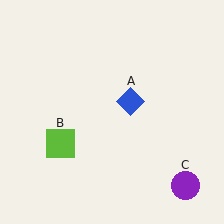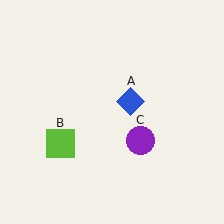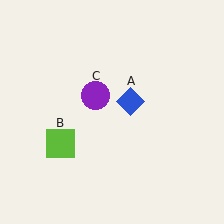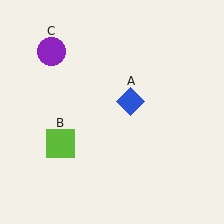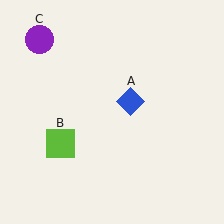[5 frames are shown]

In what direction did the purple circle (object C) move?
The purple circle (object C) moved up and to the left.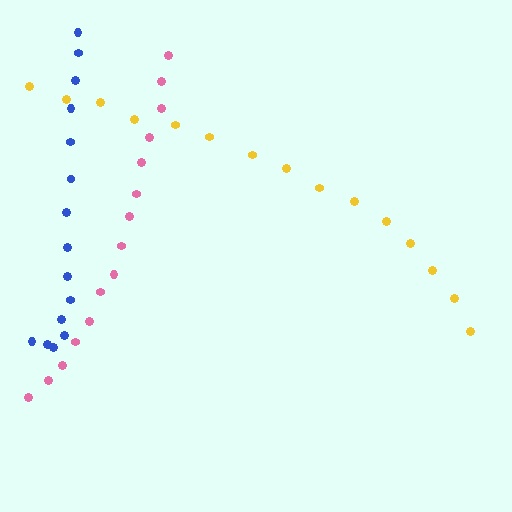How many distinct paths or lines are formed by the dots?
There are 3 distinct paths.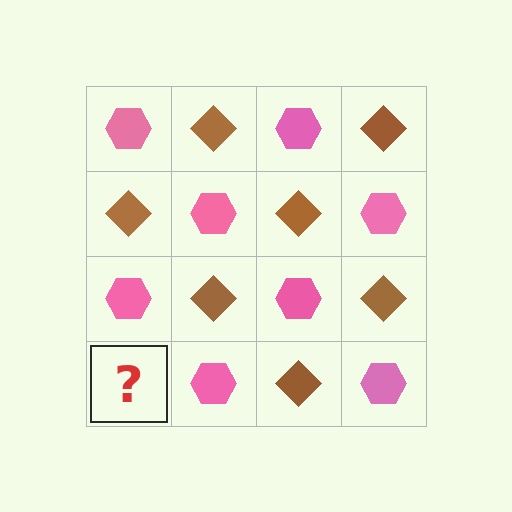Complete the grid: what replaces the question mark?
The question mark should be replaced with a brown diamond.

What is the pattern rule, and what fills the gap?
The rule is that it alternates pink hexagon and brown diamond in a checkerboard pattern. The gap should be filled with a brown diamond.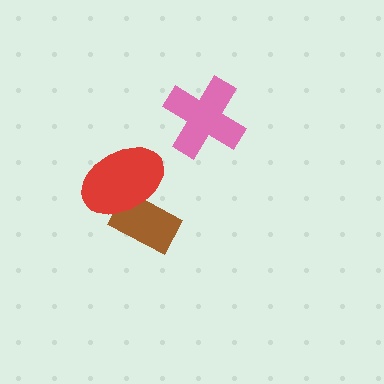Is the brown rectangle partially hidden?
Yes, it is partially covered by another shape.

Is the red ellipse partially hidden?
No, no other shape covers it.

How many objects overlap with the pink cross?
0 objects overlap with the pink cross.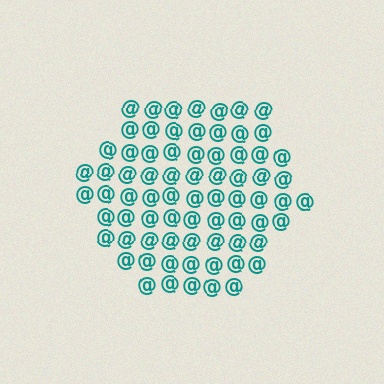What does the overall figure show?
The overall figure shows a hexagon.